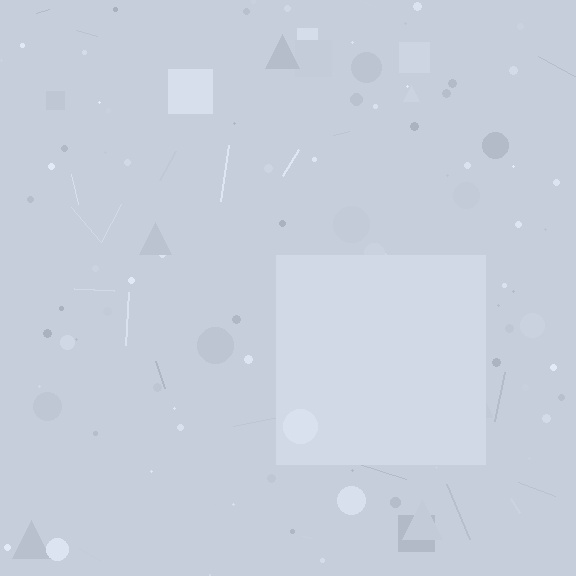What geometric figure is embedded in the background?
A square is embedded in the background.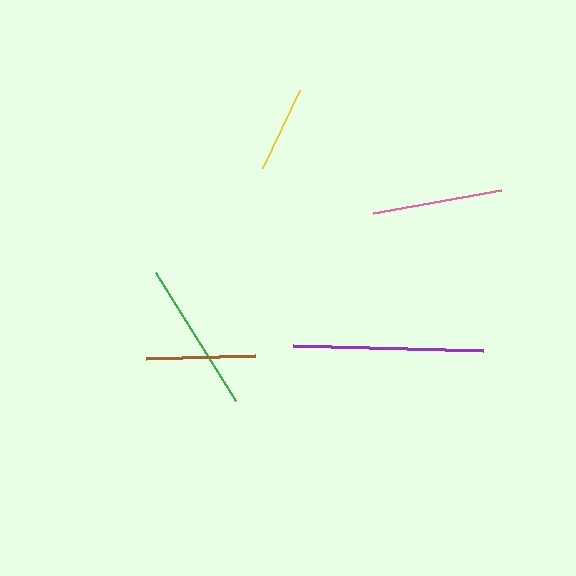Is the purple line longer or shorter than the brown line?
The purple line is longer than the brown line.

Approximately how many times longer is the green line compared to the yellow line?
The green line is approximately 1.7 times the length of the yellow line.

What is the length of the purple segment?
The purple segment is approximately 190 pixels long.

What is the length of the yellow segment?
The yellow segment is approximately 87 pixels long.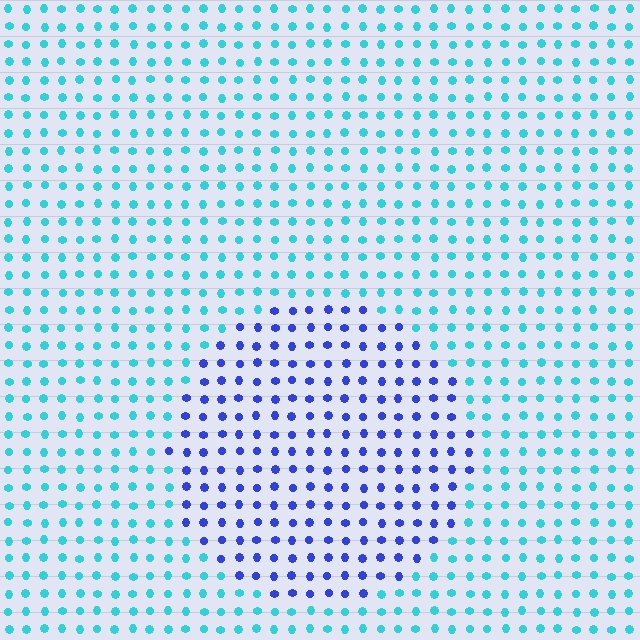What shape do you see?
I see a circle.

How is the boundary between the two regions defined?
The boundary is defined purely by a slight shift in hue (about 53 degrees). Spacing, size, and orientation are identical on both sides.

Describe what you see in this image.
The image is filled with small cyan elements in a uniform arrangement. A circle-shaped region is visible where the elements are tinted to a slightly different hue, forming a subtle color boundary.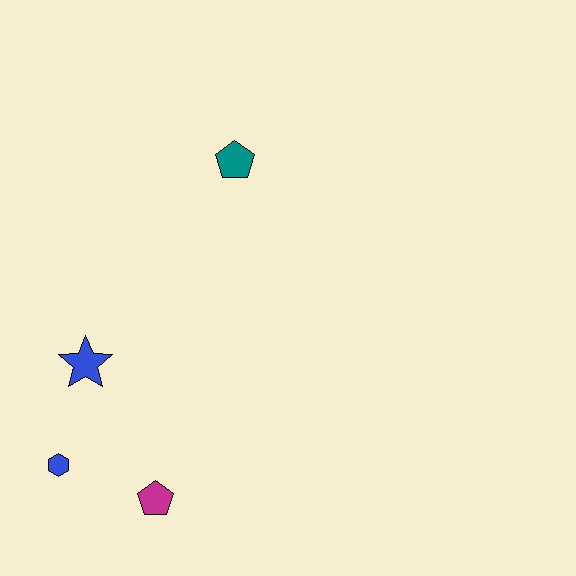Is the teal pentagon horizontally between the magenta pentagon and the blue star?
No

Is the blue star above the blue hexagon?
Yes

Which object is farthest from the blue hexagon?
The teal pentagon is farthest from the blue hexagon.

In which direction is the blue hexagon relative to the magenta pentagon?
The blue hexagon is to the left of the magenta pentagon.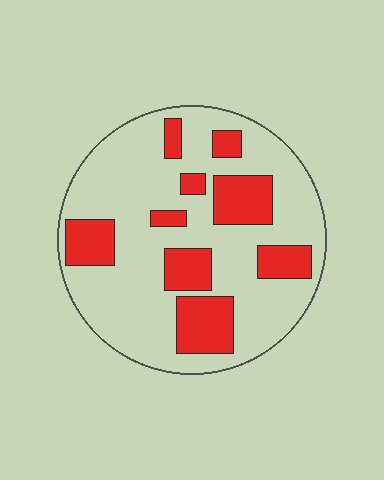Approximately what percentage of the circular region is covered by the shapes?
Approximately 25%.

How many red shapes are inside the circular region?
9.